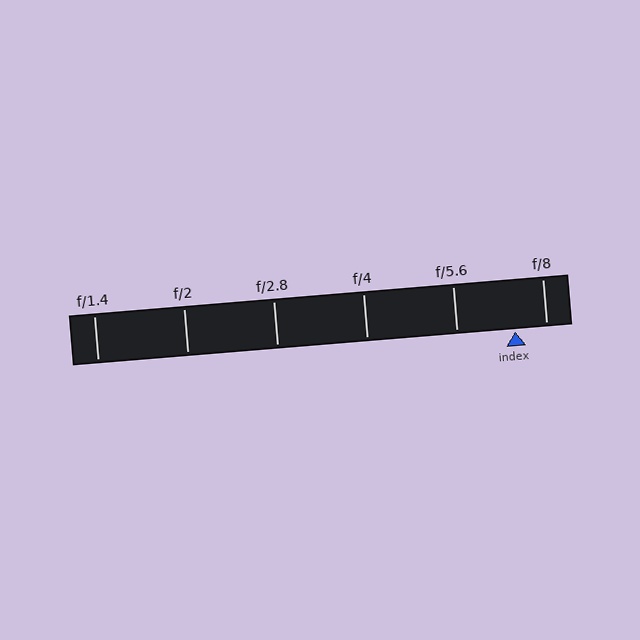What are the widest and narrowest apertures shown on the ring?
The widest aperture shown is f/1.4 and the narrowest is f/8.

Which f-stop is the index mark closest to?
The index mark is closest to f/8.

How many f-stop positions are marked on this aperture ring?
There are 6 f-stop positions marked.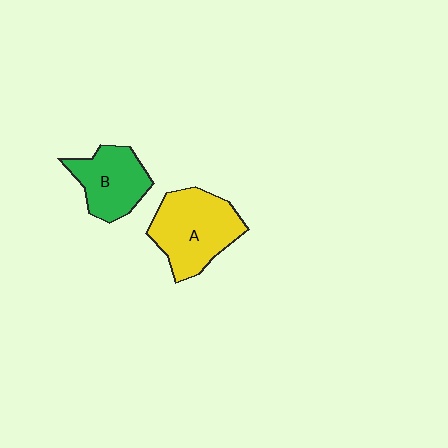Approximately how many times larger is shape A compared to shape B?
Approximately 1.4 times.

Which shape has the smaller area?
Shape B (green).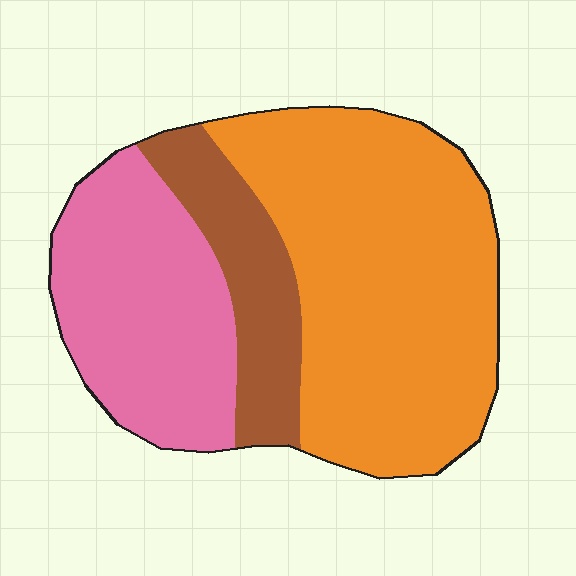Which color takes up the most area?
Orange, at roughly 55%.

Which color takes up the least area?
Brown, at roughly 15%.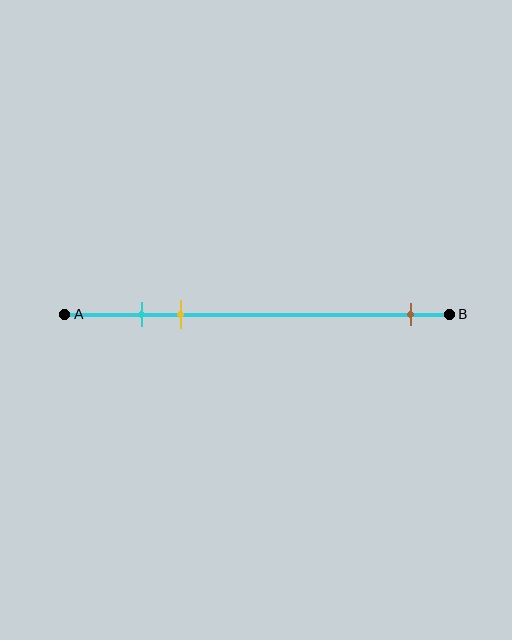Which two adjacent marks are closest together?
The cyan and yellow marks are the closest adjacent pair.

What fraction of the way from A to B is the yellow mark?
The yellow mark is approximately 30% (0.3) of the way from A to B.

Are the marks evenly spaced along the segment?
No, the marks are not evenly spaced.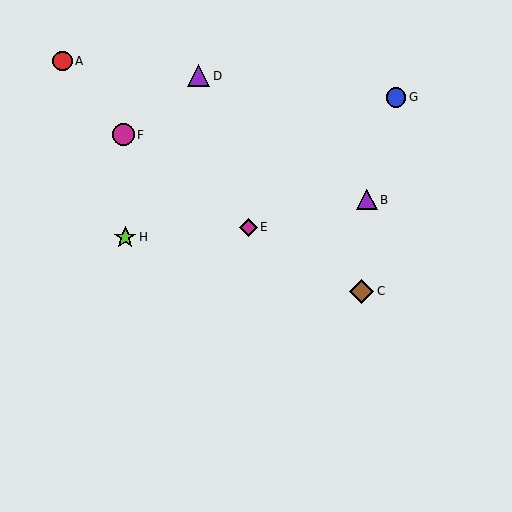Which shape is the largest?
The brown diamond (labeled C) is the largest.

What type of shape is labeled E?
Shape E is a magenta diamond.